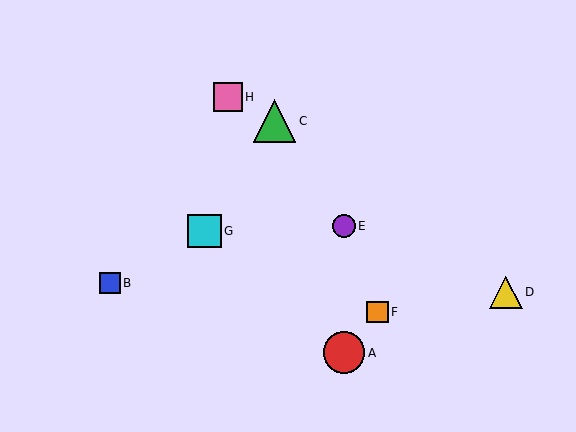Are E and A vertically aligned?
Yes, both are at x≈344.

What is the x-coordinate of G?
Object G is at x≈204.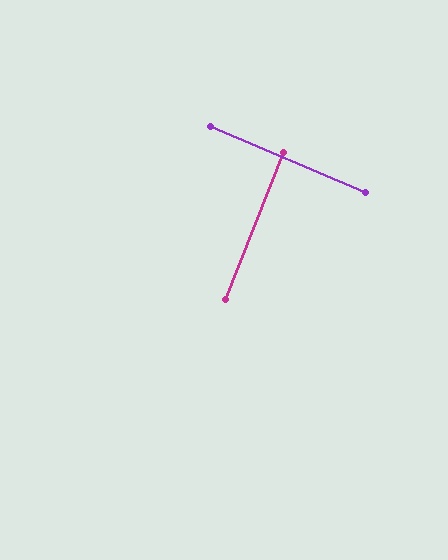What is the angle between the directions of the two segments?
Approximately 89 degrees.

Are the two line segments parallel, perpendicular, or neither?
Perpendicular — they meet at approximately 89°.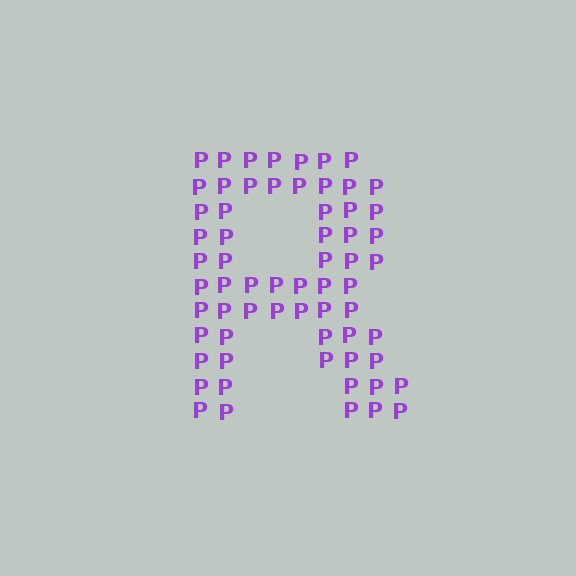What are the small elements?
The small elements are letter P's.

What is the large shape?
The large shape is the letter R.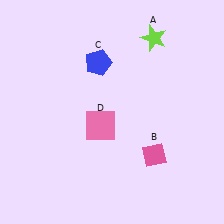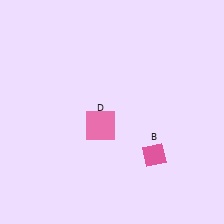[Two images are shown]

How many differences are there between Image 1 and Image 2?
There are 2 differences between the two images.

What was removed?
The lime star (A), the blue pentagon (C) were removed in Image 2.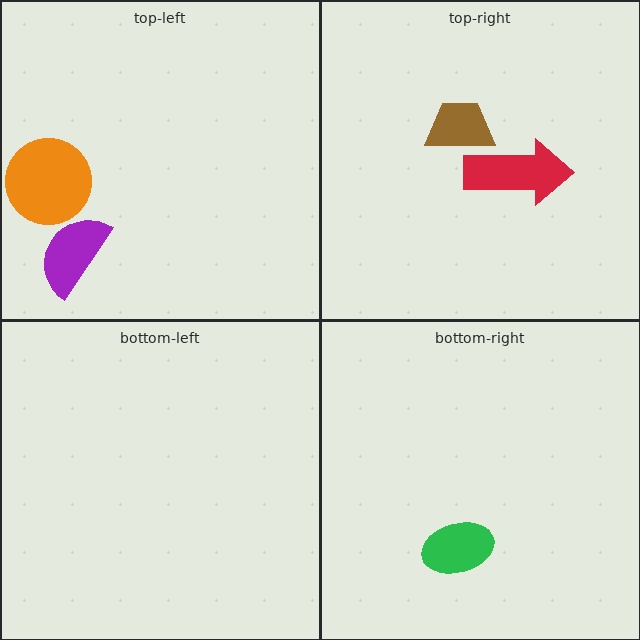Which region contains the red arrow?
The top-right region.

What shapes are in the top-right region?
The red arrow, the brown trapezoid.